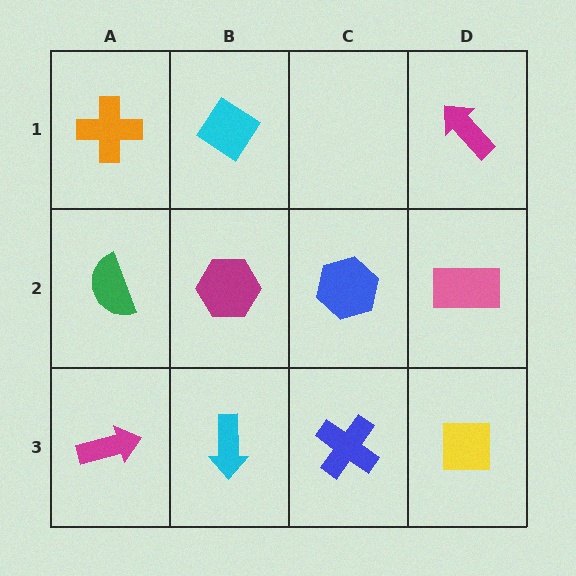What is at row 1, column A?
An orange cross.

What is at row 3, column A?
A magenta arrow.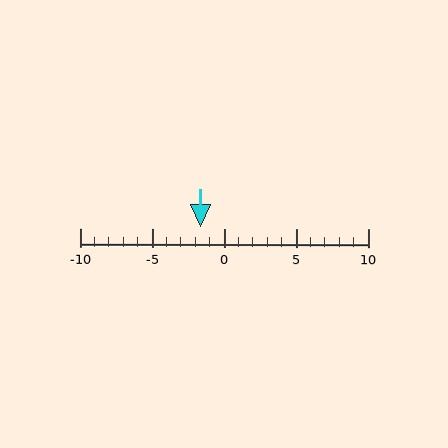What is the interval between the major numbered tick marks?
The major tick marks are spaced 5 units apart.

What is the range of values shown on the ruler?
The ruler shows values from -10 to 10.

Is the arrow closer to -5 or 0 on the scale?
The arrow is closer to 0.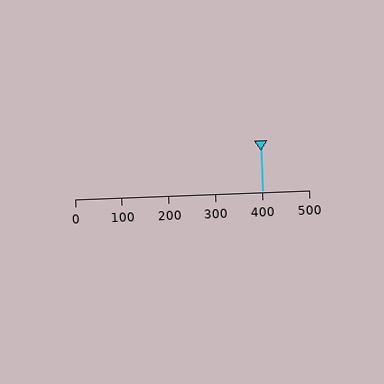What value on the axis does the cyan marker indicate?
The marker indicates approximately 400.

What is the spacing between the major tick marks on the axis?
The major ticks are spaced 100 apart.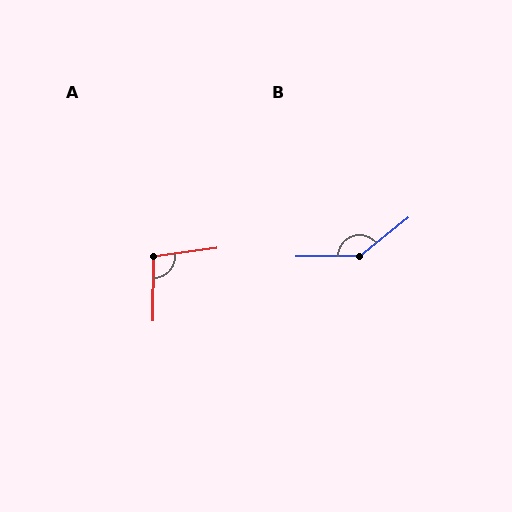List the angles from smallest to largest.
A (97°), B (142°).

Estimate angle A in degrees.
Approximately 97 degrees.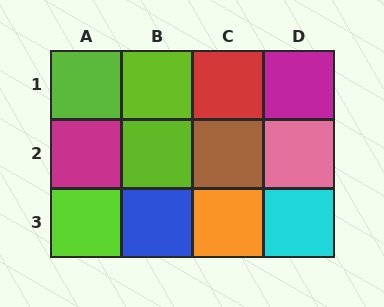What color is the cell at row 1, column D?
Magenta.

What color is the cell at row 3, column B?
Blue.